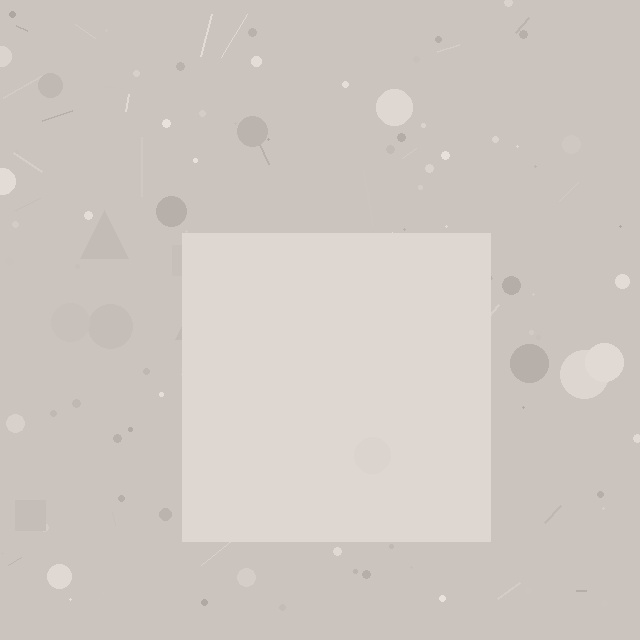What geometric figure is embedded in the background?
A square is embedded in the background.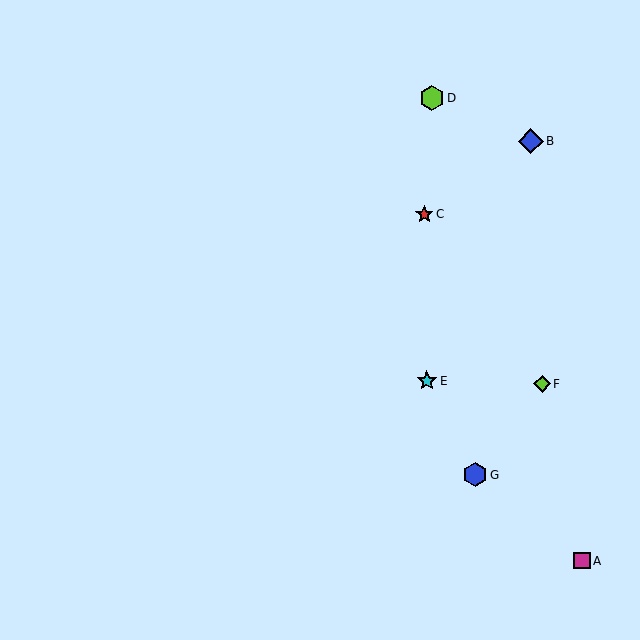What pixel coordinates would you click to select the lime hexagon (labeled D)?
Click at (432, 98) to select the lime hexagon D.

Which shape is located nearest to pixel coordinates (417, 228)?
The red star (labeled C) at (424, 214) is nearest to that location.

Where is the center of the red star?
The center of the red star is at (424, 214).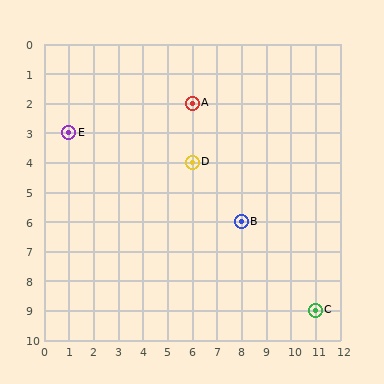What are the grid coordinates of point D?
Point D is at grid coordinates (6, 4).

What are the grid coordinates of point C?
Point C is at grid coordinates (11, 9).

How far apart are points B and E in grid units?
Points B and E are 7 columns and 3 rows apart (about 7.6 grid units diagonally).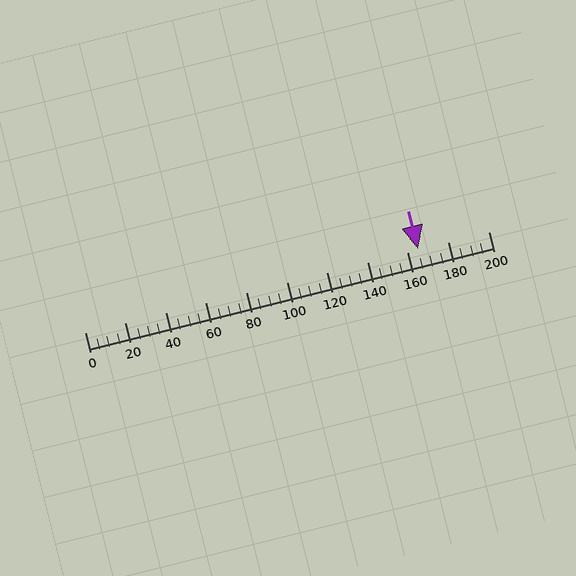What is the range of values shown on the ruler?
The ruler shows values from 0 to 200.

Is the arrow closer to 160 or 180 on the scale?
The arrow is closer to 160.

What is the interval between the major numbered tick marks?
The major tick marks are spaced 20 units apart.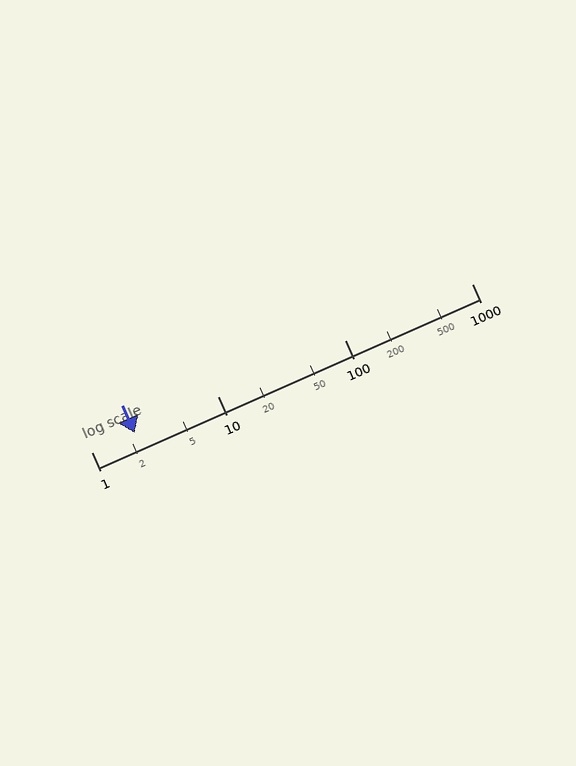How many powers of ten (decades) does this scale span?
The scale spans 3 decades, from 1 to 1000.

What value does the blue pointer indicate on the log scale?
The pointer indicates approximately 2.2.